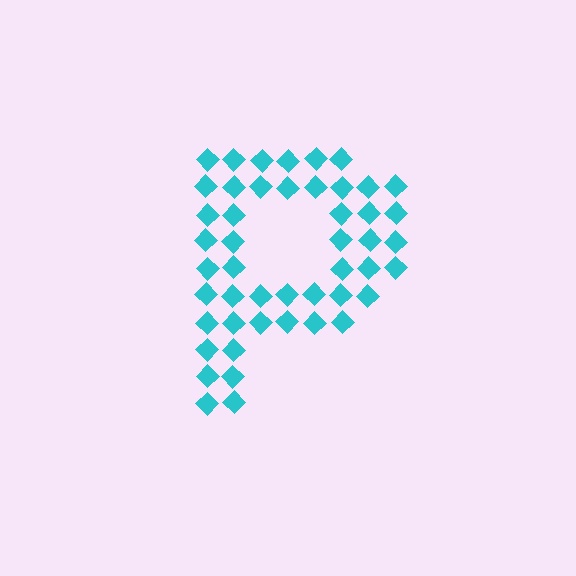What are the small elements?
The small elements are diamonds.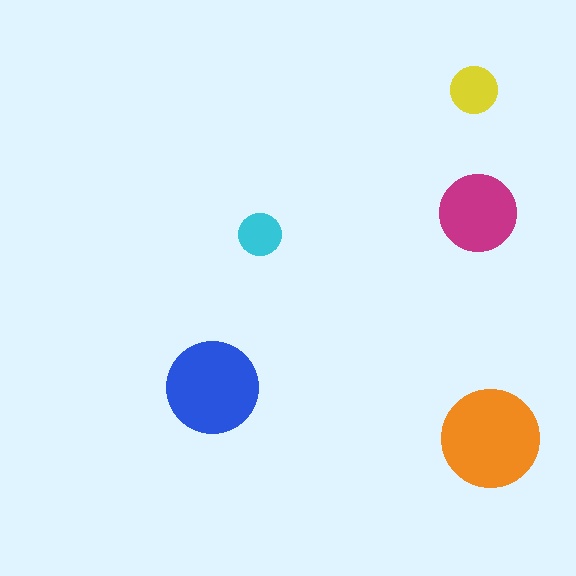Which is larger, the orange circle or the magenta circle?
The orange one.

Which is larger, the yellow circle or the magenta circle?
The magenta one.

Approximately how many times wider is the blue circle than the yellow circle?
About 2 times wider.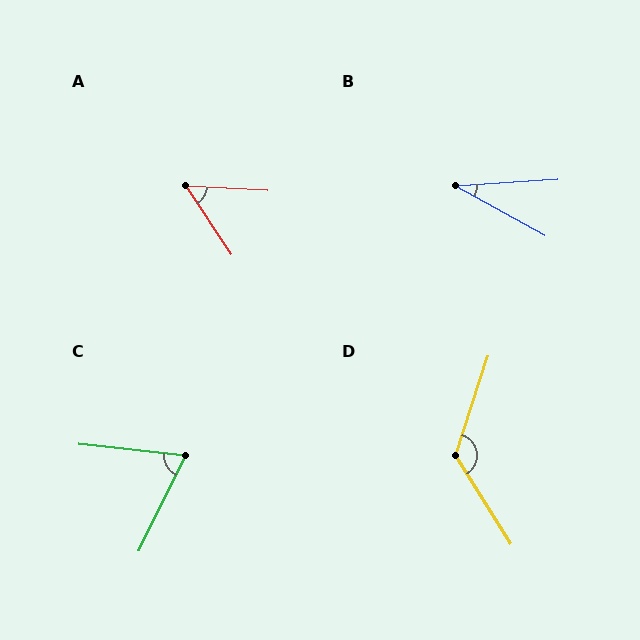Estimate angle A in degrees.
Approximately 54 degrees.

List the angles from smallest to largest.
B (33°), A (54°), C (70°), D (130°).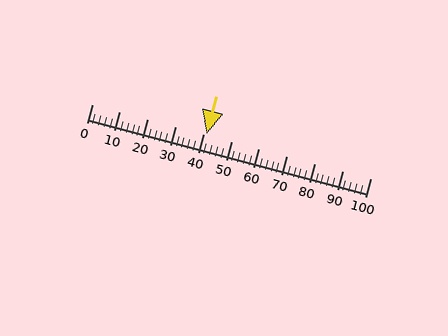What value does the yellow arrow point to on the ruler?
The yellow arrow points to approximately 41.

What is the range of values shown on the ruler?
The ruler shows values from 0 to 100.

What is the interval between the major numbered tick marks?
The major tick marks are spaced 10 units apart.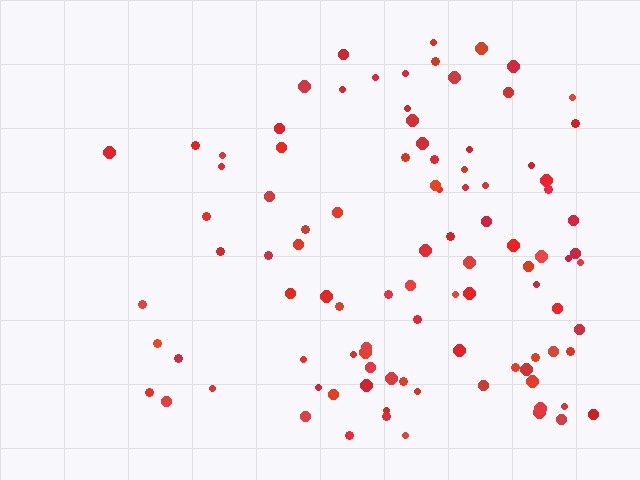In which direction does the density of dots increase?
From left to right, with the right side densest.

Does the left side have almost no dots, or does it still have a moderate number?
Still a moderate number, just noticeably fewer than the right.